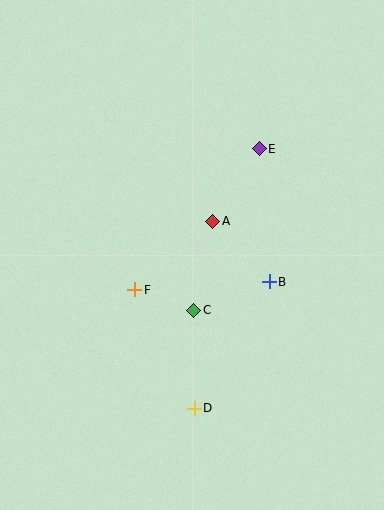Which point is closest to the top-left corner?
Point E is closest to the top-left corner.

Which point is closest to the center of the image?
Point A at (213, 221) is closest to the center.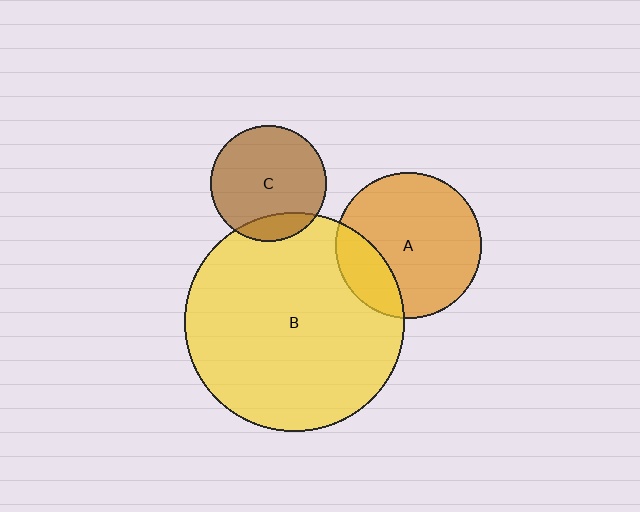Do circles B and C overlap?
Yes.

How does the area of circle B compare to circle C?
Approximately 3.6 times.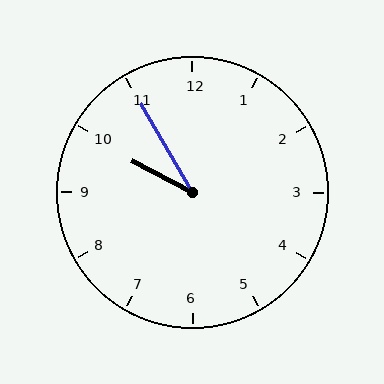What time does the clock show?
9:55.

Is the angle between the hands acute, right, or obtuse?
It is acute.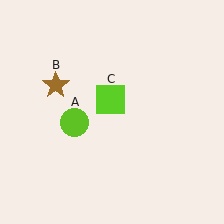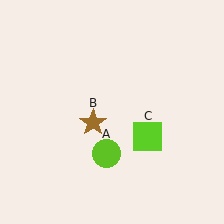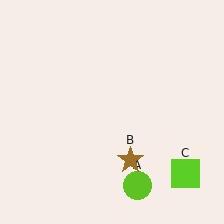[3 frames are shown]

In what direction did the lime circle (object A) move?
The lime circle (object A) moved down and to the right.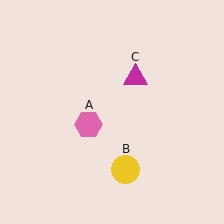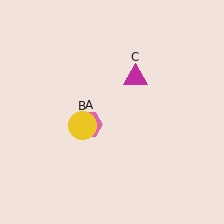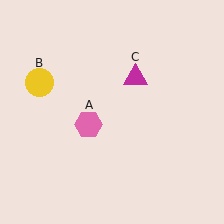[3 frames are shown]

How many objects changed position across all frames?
1 object changed position: yellow circle (object B).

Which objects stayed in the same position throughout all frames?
Pink hexagon (object A) and magenta triangle (object C) remained stationary.